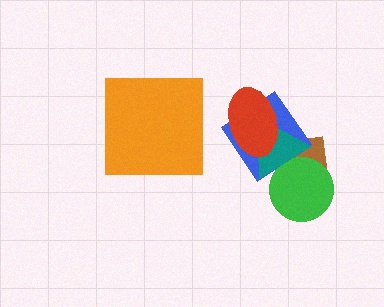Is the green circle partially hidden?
Yes, it is partially covered by another shape.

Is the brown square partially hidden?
Yes, it is partially covered by another shape.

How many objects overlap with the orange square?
0 objects overlap with the orange square.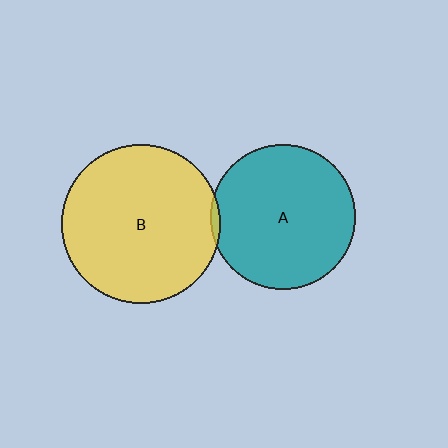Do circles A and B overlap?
Yes.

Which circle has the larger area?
Circle B (yellow).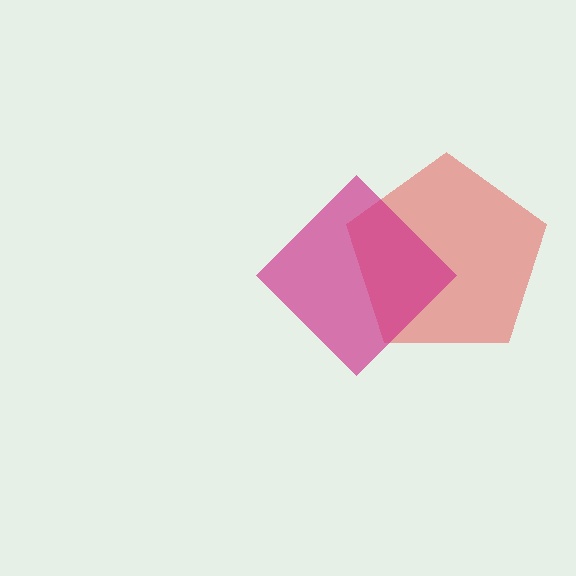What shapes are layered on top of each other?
The layered shapes are: a red pentagon, a magenta diamond.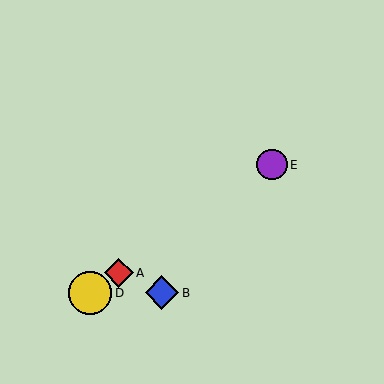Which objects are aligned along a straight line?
Objects A, C, D, E are aligned along a straight line.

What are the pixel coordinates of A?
Object A is at (119, 273).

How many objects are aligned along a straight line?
4 objects (A, C, D, E) are aligned along a straight line.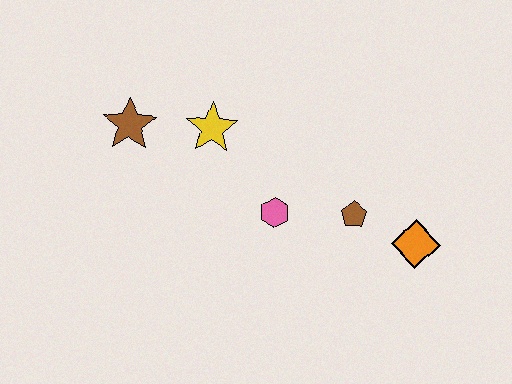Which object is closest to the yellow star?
The brown star is closest to the yellow star.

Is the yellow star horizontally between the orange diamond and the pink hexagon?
No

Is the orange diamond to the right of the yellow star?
Yes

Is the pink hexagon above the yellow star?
No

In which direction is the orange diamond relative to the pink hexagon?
The orange diamond is to the right of the pink hexagon.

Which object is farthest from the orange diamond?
The brown star is farthest from the orange diamond.